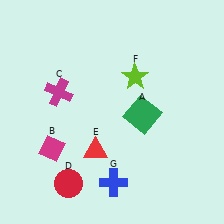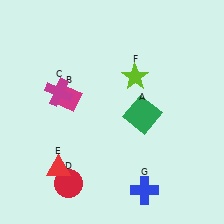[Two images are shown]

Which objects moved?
The objects that moved are: the magenta diamond (B), the red triangle (E), the blue cross (G).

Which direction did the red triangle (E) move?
The red triangle (E) moved left.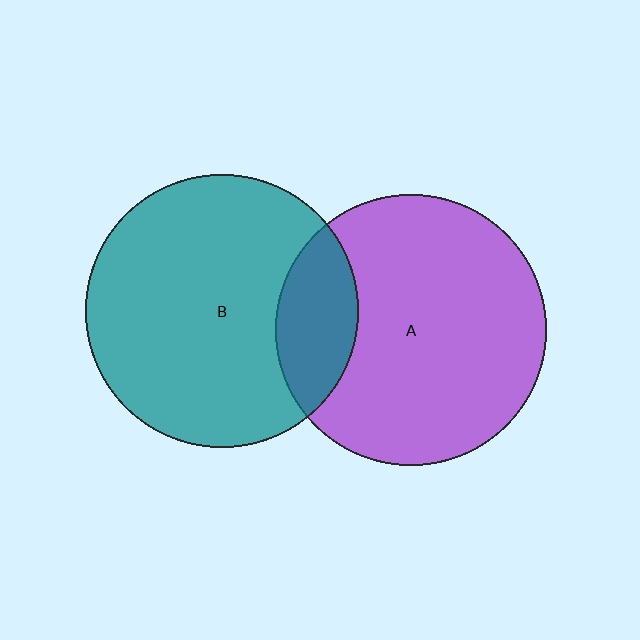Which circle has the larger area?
Circle B (teal).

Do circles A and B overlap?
Yes.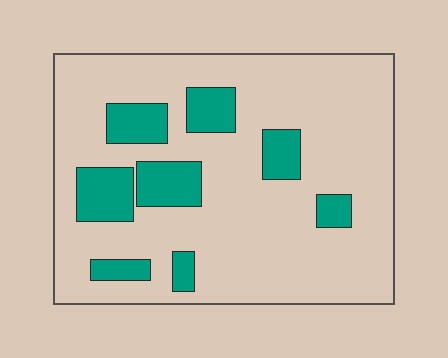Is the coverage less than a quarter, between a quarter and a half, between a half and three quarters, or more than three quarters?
Less than a quarter.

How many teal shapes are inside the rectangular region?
8.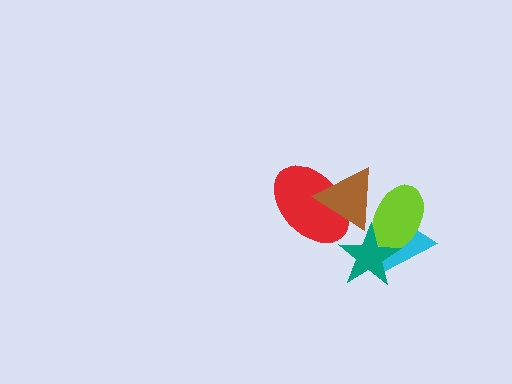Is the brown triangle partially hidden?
Yes, it is partially covered by another shape.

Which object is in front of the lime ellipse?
The teal star is in front of the lime ellipse.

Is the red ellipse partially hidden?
Yes, it is partially covered by another shape.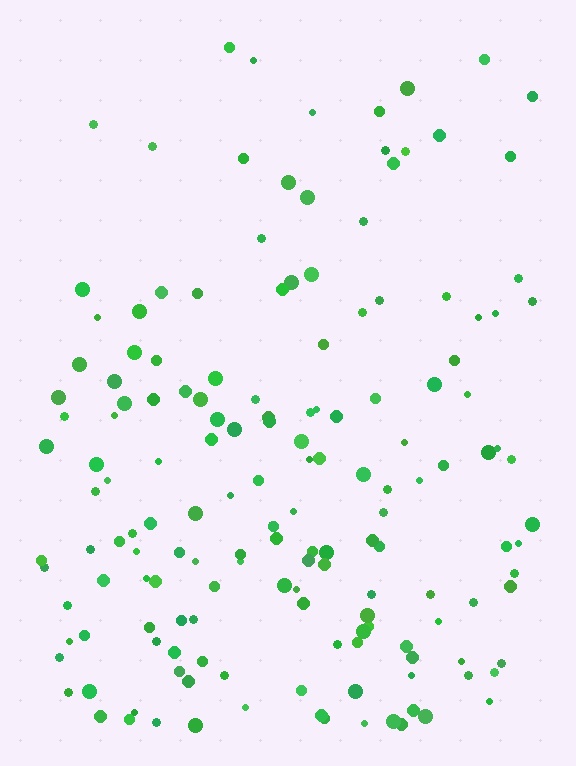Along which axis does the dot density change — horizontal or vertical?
Vertical.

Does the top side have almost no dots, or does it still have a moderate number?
Still a moderate number, just noticeably fewer than the bottom.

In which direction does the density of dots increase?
From top to bottom, with the bottom side densest.